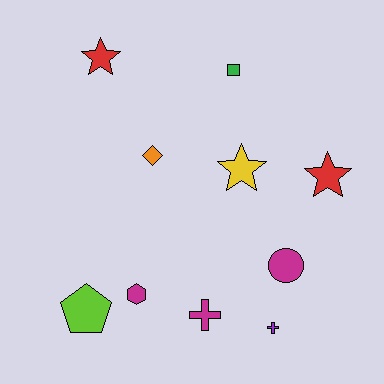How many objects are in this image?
There are 10 objects.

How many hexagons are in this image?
There is 1 hexagon.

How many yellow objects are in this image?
There is 1 yellow object.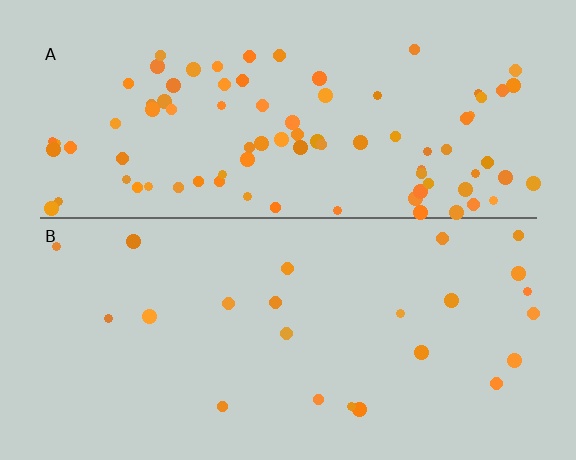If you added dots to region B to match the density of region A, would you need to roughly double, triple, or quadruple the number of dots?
Approximately quadruple.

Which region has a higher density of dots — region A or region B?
A (the top).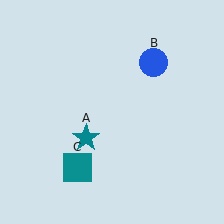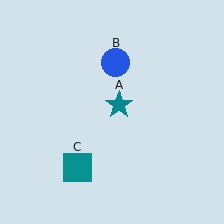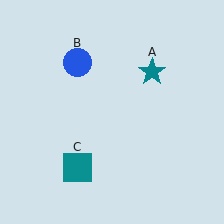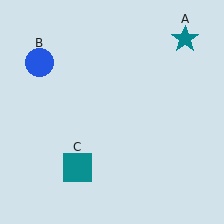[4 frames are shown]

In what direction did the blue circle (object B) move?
The blue circle (object B) moved left.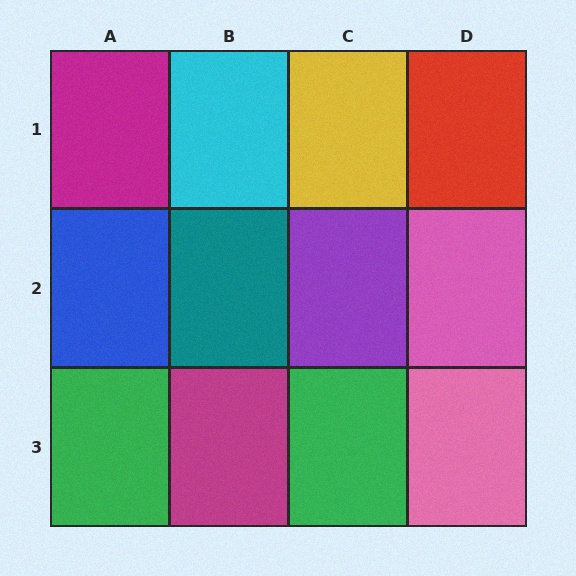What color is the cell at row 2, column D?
Pink.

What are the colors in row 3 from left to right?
Green, magenta, green, pink.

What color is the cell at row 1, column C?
Yellow.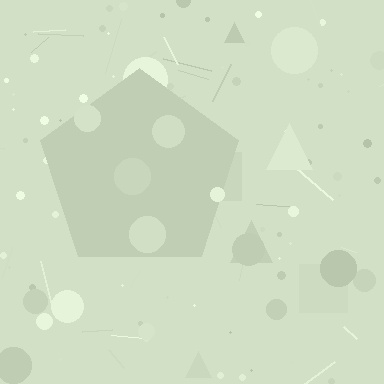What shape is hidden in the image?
A pentagon is hidden in the image.